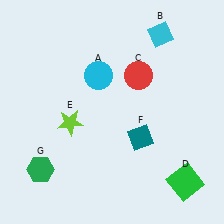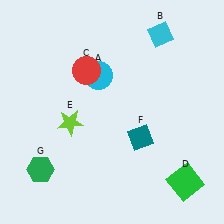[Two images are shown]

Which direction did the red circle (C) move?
The red circle (C) moved left.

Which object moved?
The red circle (C) moved left.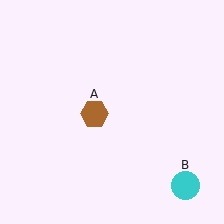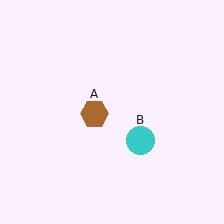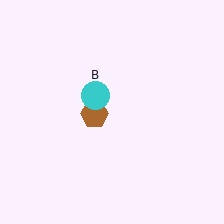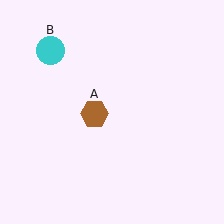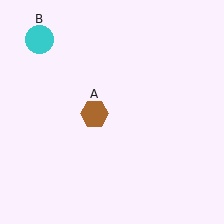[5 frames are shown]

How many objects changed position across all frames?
1 object changed position: cyan circle (object B).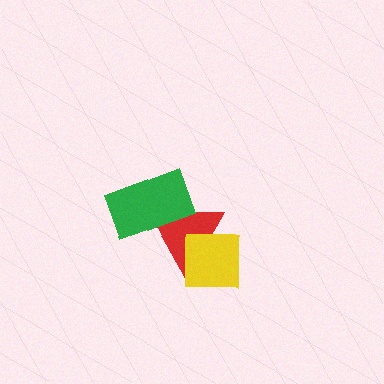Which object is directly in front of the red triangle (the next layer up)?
The green rectangle is directly in front of the red triangle.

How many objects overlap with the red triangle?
2 objects overlap with the red triangle.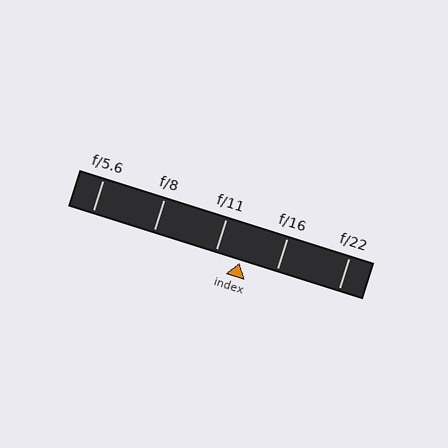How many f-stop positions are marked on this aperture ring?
There are 5 f-stop positions marked.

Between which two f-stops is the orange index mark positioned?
The index mark is between f/11 and f/16.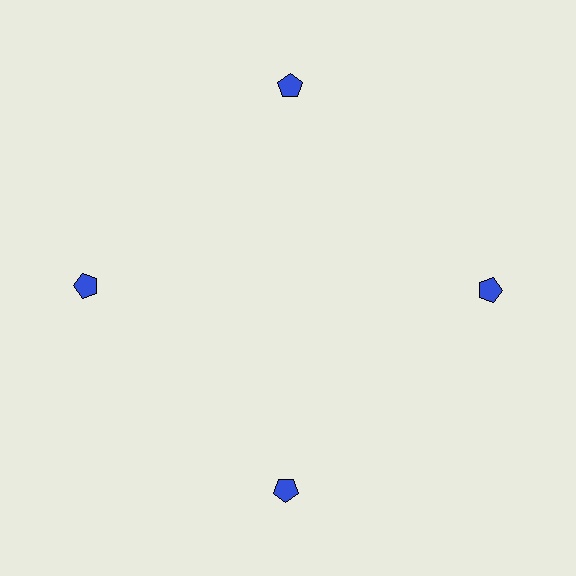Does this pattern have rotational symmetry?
Yes, this pattern has 4-fold rotational symmetry. It looks the same after rotating 90 degrees around the center.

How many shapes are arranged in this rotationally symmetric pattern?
There are 4 shapes, arranged in 4 groups of 1.